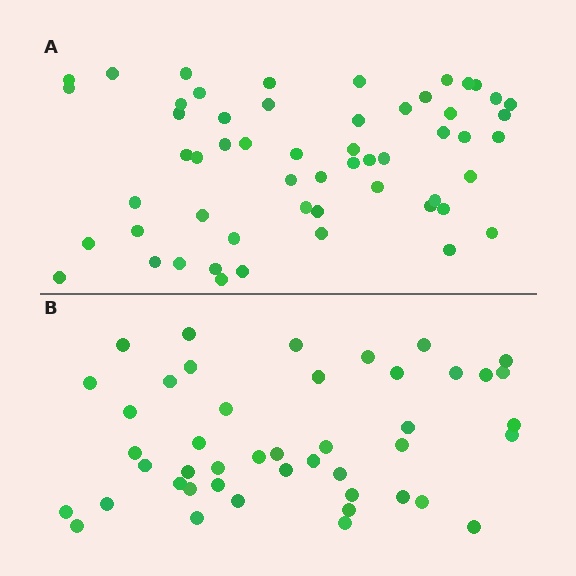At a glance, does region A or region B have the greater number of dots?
Region A (the top region) has more dots.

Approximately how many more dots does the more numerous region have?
Region A has roughly 12 or so more dots than region B.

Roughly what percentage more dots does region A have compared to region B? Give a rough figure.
About 25% more.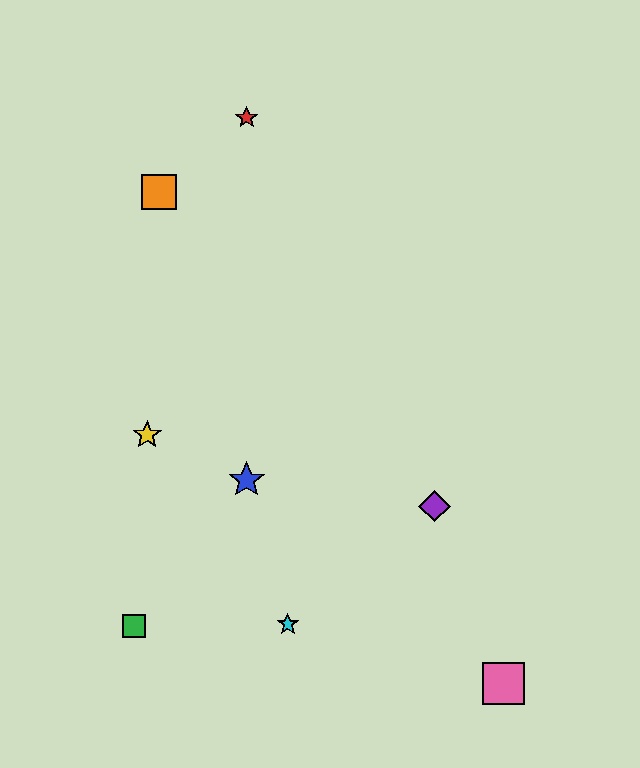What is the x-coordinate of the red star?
The red star is at x≈247.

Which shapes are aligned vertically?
The red star, the blue star are aligned vertically.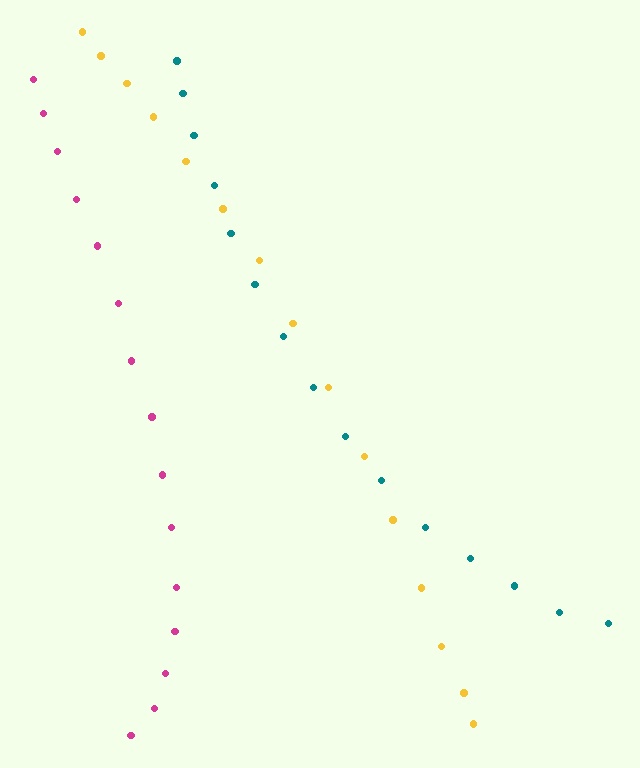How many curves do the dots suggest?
There are 3 distinct paths.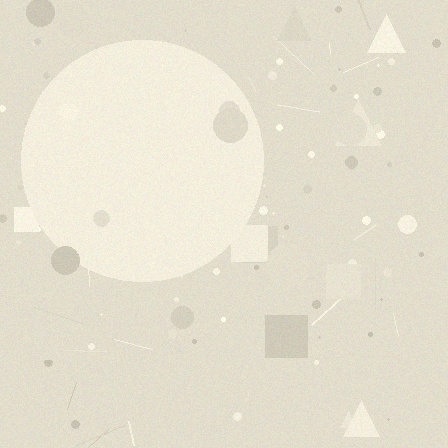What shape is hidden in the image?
A circle is hidden in the image.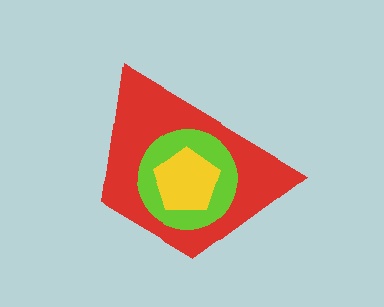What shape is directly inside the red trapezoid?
The lime circle.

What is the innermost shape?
The yellow pentagon.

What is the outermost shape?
The red trapezoid.